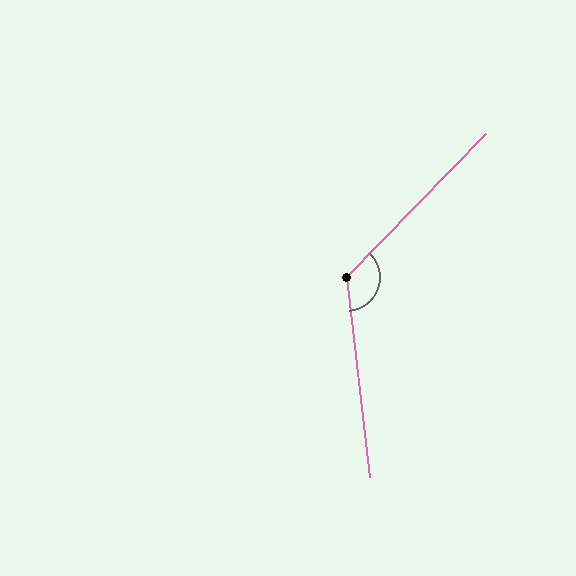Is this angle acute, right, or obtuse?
It is obtuse.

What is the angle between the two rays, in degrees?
Approximately 129 degrees.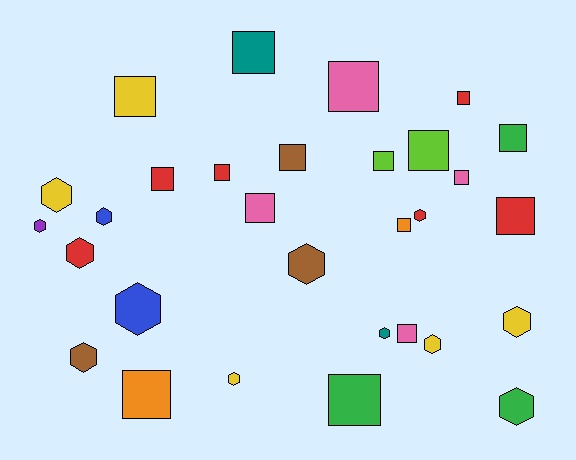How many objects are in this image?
There are 30 objects.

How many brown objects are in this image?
There are 3 brown objects.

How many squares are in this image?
There are 17 squares.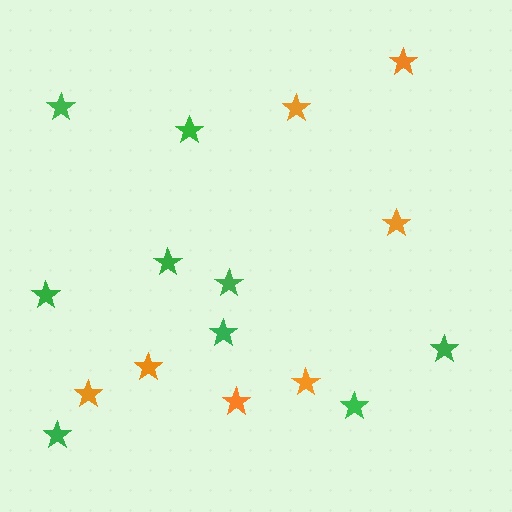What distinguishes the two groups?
There are 2 groups: one group of orange stars (7) and one group of green stars (9).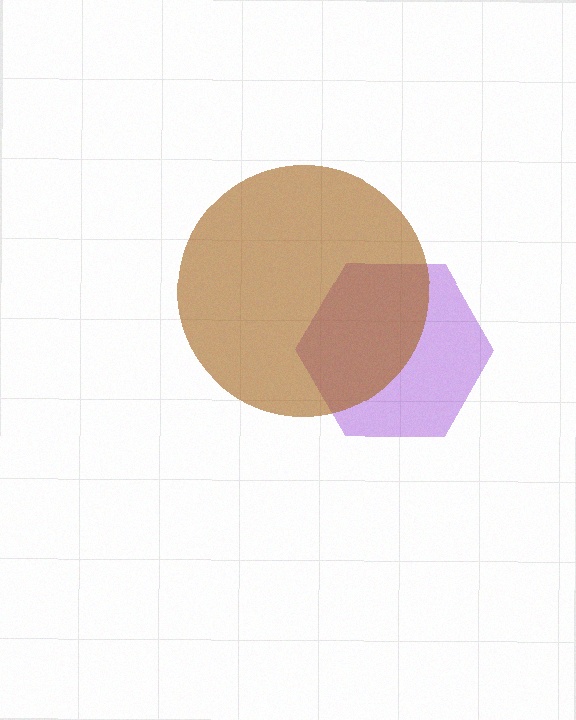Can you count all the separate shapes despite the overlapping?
Yes, there are 2 separate shapes.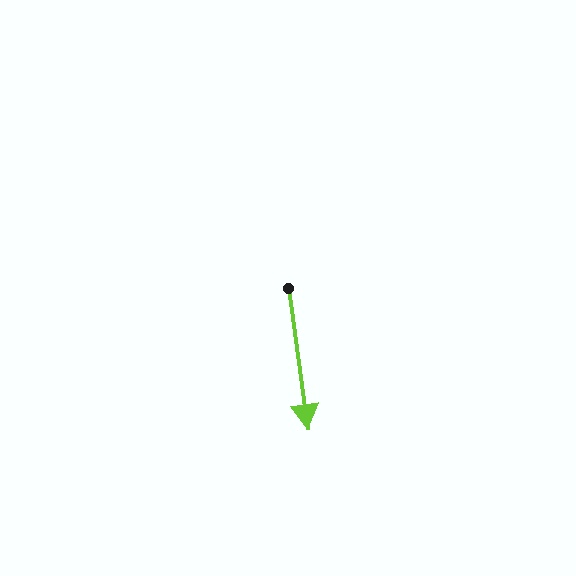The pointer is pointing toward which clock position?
Roughly 6 o'clock.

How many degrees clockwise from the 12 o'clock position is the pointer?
Approximately 172 degrees.